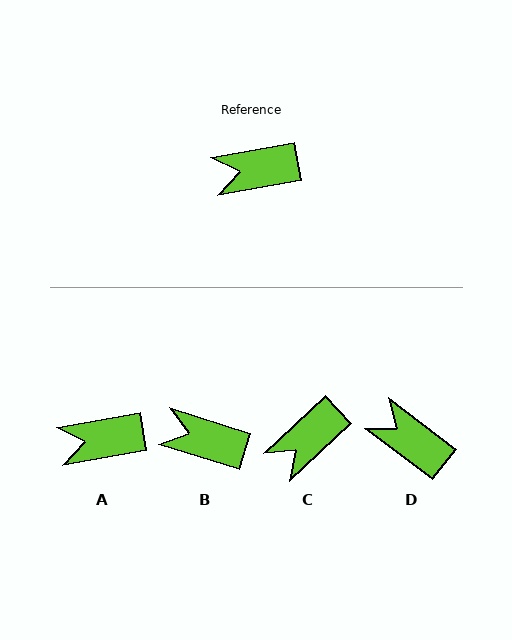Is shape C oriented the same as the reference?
No, it is off by about 33 degrees.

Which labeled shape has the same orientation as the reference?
A.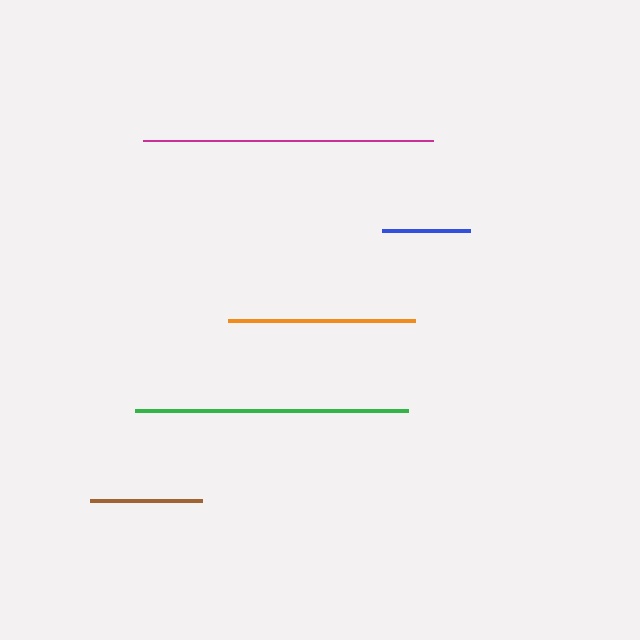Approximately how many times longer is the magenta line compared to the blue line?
The magenta line is approximately 3.3 times the length of the blue line.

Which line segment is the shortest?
The blue line is the shortest at approximately 88 pixels.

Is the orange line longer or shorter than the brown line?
The orange line is longer than the brown line.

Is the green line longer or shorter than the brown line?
The green line is longer than the brown line.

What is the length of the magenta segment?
The magenta segment is approximately 290 pixels long.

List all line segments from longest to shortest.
From longest to shortest: magenta, green, orange, brown, blue.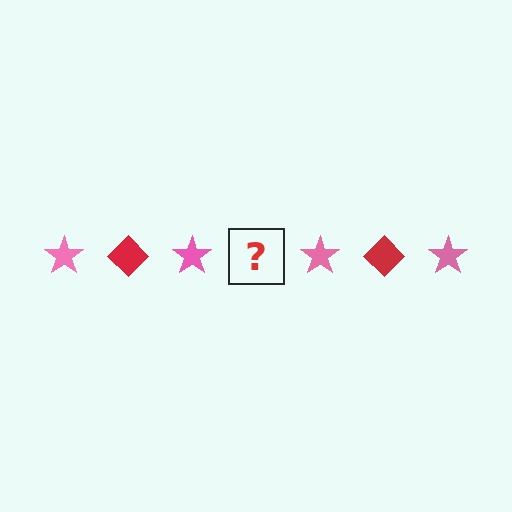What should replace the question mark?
The question mark should be replaced with a red diamond.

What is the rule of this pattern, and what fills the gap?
The rule is that the pattern alternates between pink star and red diamond. The gap should be filled with a red diamond.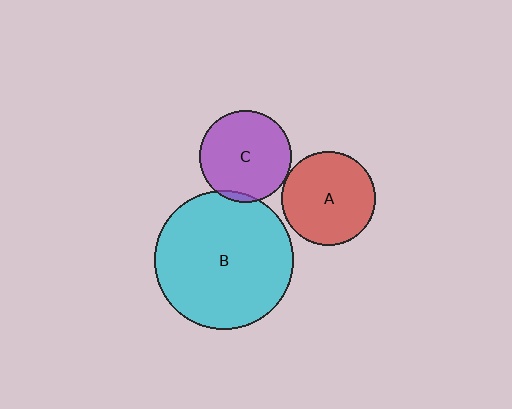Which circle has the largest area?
Circle B (cyan).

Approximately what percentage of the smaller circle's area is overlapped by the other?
Approximately 5%.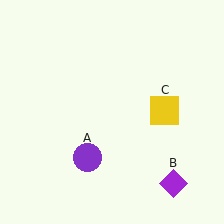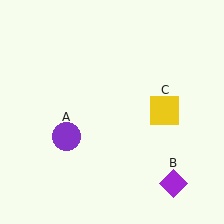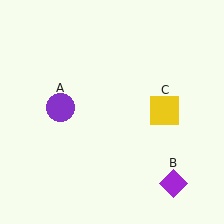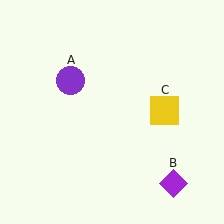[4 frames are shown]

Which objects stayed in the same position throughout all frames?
Purple diamond (object B) and yellow square (object C) remained stationary.